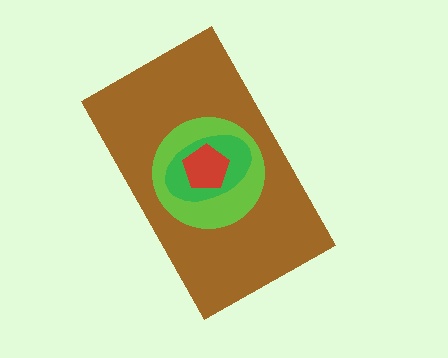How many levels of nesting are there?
4.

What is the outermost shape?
The brown rectangle.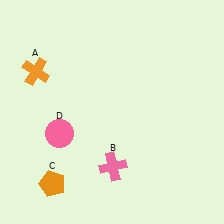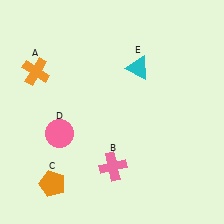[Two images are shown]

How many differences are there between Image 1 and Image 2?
There is 1 difference between the two images.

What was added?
A cyan triangle (E) was added in Image 2.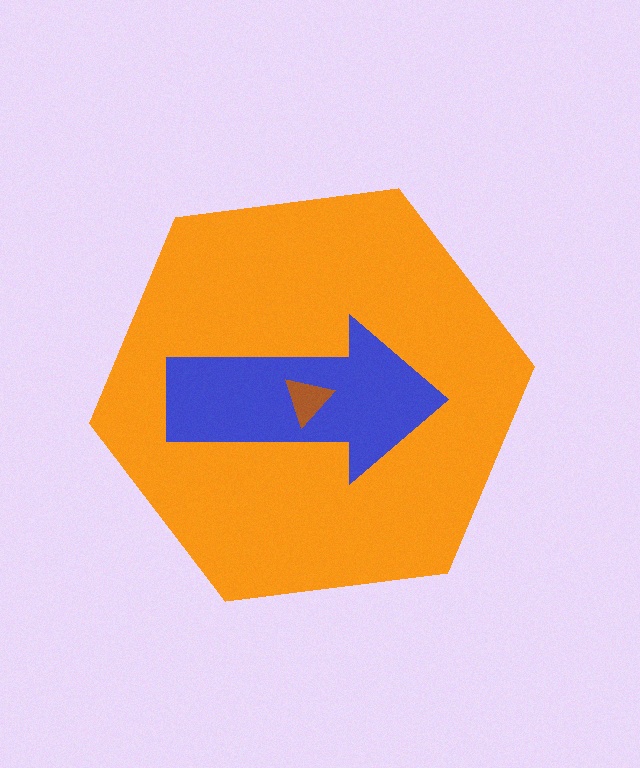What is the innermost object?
The brown triangle.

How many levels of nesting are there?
3.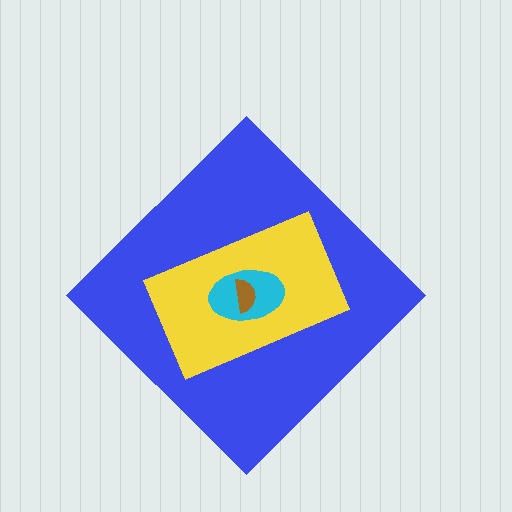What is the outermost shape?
The blue diamond.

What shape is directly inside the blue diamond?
The yellow rectangle.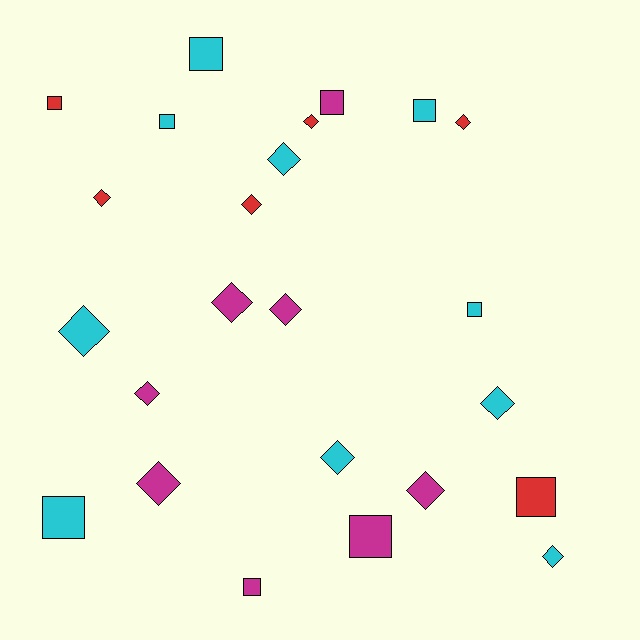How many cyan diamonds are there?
There are 5 cyan diamonds.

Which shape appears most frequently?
Diamond, with 14 objects.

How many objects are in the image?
There are 24 objects.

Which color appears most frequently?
Cyan, with 10 objects.